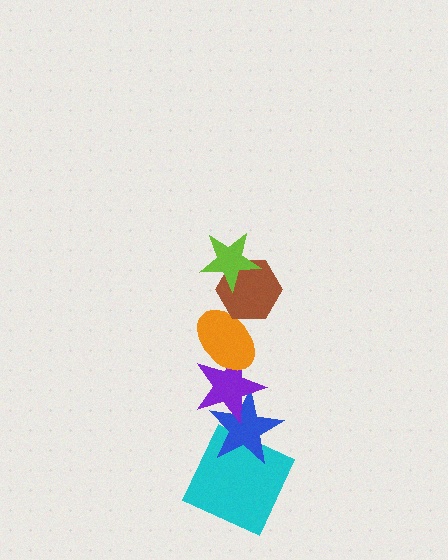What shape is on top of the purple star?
The orange ellipse is on top of the purple star.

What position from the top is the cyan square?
The cyan square is 6th from the top.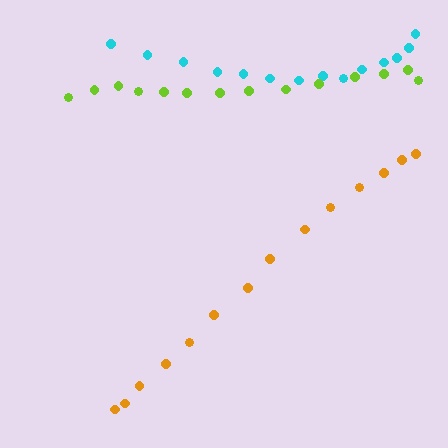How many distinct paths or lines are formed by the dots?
There are 3 distinct paths.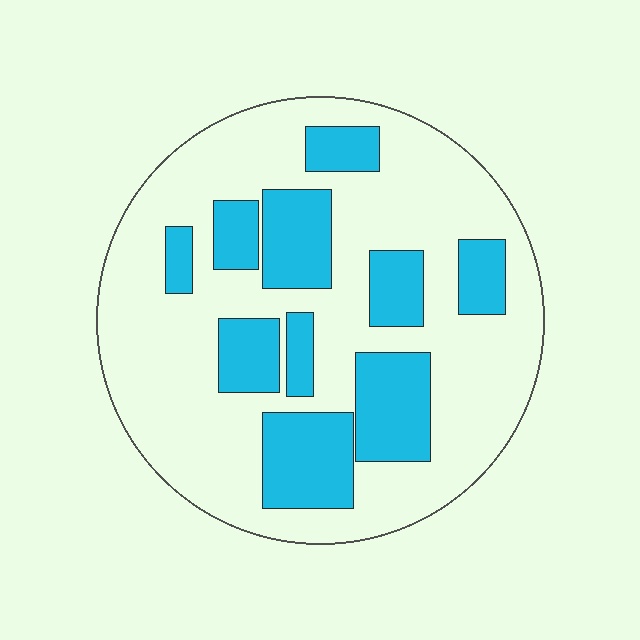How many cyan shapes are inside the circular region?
10.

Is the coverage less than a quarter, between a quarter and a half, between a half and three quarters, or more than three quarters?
Between a quarter and a half.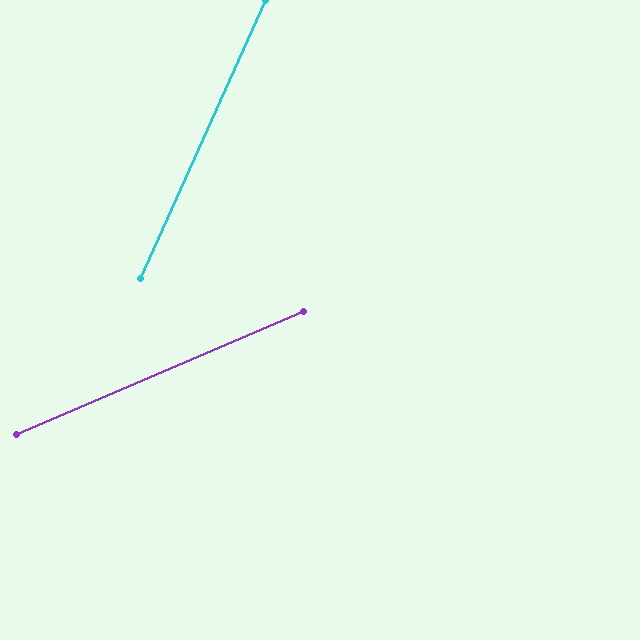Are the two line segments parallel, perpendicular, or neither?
Neither parallel nor perpendicular — they differ by about 43°.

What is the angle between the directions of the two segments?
Approximately 43 degrees.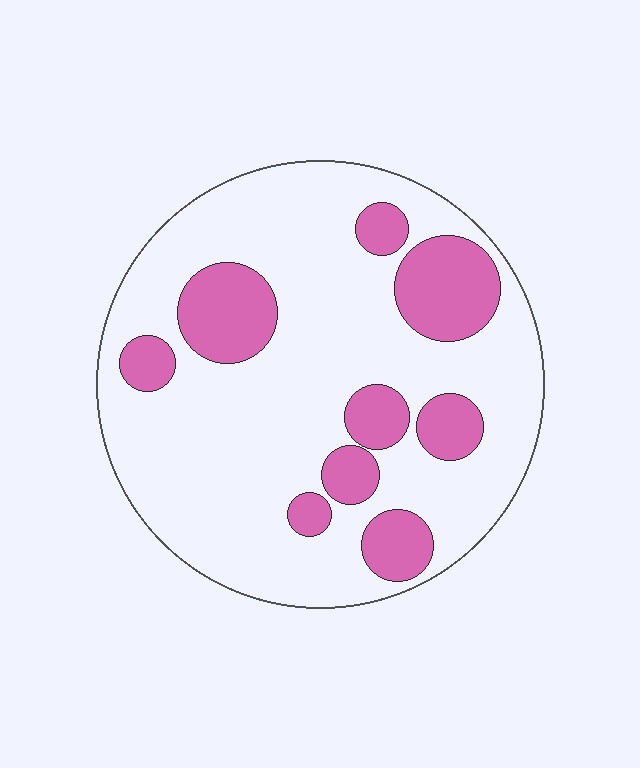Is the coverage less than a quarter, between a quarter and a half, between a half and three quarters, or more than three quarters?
Less than a quarter.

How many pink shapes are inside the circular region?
9.